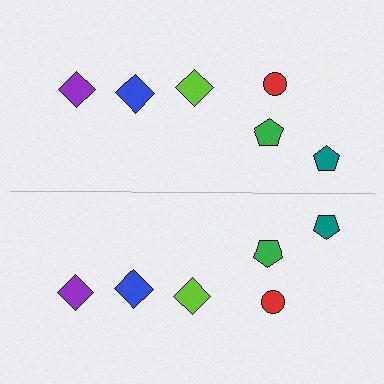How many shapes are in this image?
There are 12 shapes in this image.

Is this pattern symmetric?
Yes, this pattern has bilateral (reflection) symmetry.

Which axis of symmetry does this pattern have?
The pattern has a horizontal axis of symmetry running through the center of the image.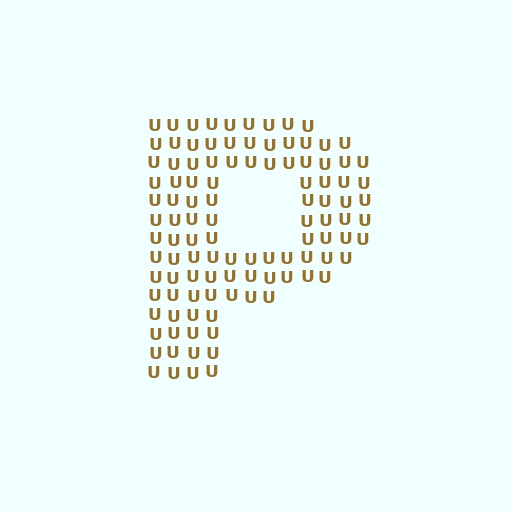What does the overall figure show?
The overall figure shows the letter P.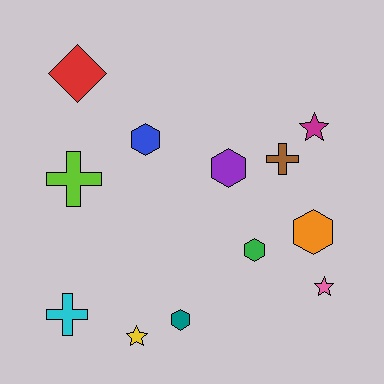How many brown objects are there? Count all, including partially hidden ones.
There is 1 brown object.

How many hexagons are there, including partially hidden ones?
There are 5 hexagons.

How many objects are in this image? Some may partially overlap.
There are 12 objects.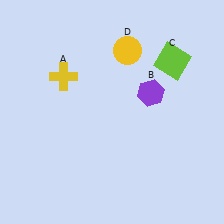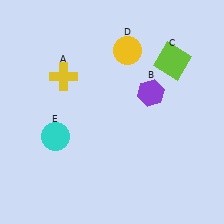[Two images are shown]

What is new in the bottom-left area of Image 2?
A cyan circle (E) was added in the bottom-left area of Image 2.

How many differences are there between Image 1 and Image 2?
There is 1 difference between the two images.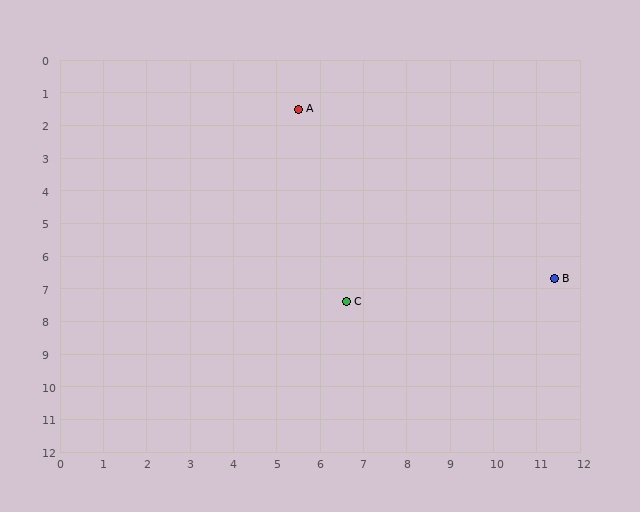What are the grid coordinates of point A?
Point A is at approximately (5.5, 1.5).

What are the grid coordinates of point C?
Point C is at approximately (6.6, 7.4).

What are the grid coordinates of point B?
Point B is at approximately (11.4, 6.7).